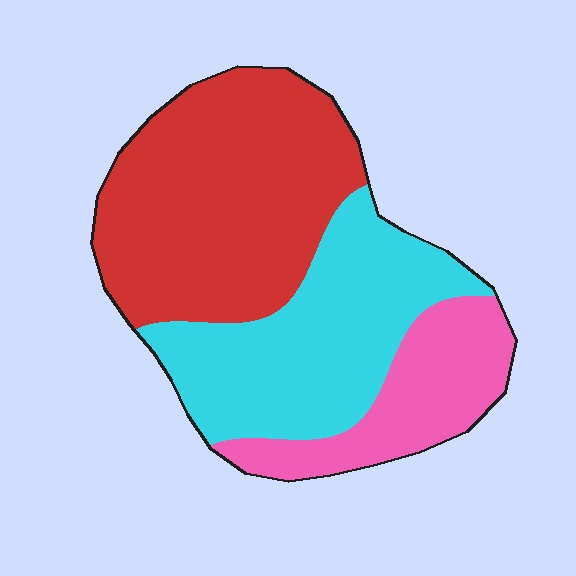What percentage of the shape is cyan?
Cyan takes up about one third (1/3) of the shape.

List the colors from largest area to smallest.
From largest to smallest: red, cyan, pink.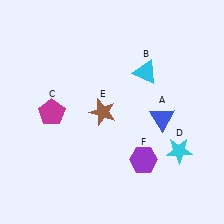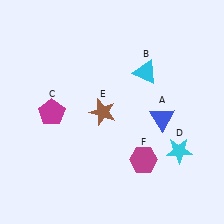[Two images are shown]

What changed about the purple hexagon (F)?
In Image 1, F is purple. In Image 2, it changed to magenta.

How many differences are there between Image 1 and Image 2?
There is 1 difference between the two images.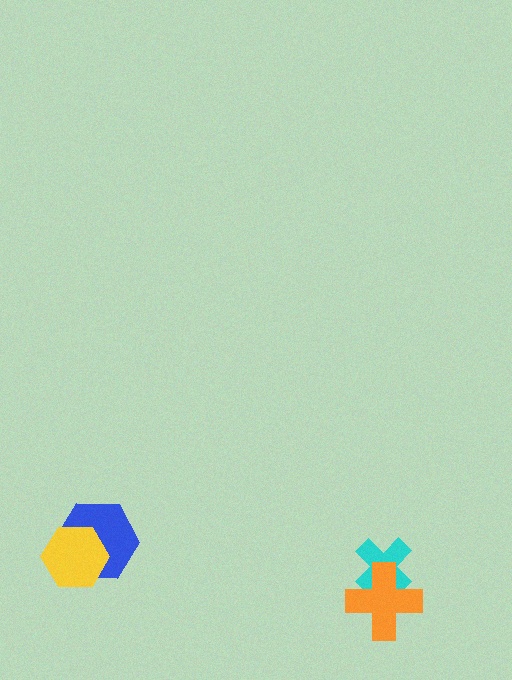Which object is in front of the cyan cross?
The orange cross is in front of the cyan cross.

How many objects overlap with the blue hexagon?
1 object overlaps with the blue hexagon.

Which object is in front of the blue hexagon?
The yellow hexagon is in front of the blue hexagon.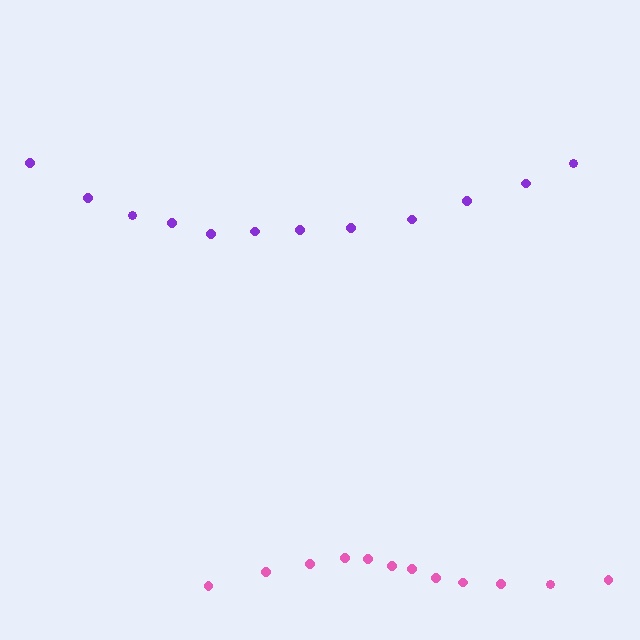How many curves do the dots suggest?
There are 2 distinct paths.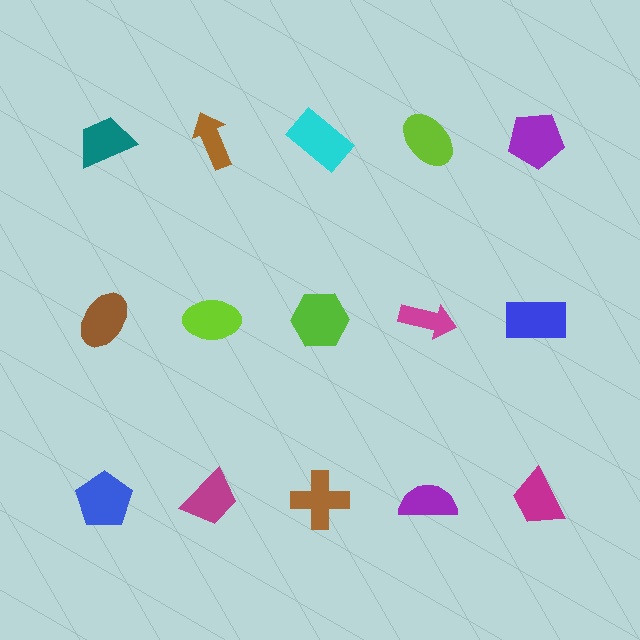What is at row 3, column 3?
A brown cross.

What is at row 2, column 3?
A lime hexagon.